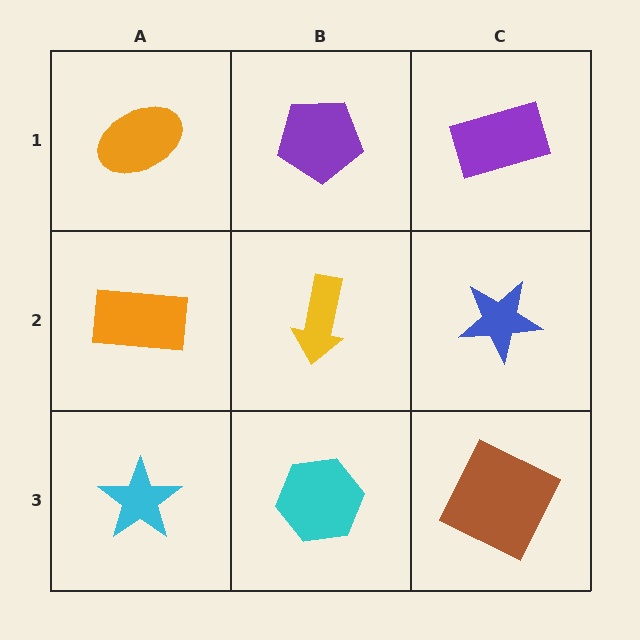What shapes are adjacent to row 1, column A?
An orange rectangle (row 2, column A), a purple pentagon (row 1, column B).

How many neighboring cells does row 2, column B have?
4.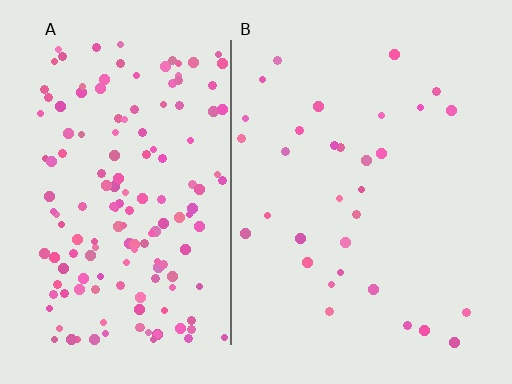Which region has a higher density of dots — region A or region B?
A (the left).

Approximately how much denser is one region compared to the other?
Approximately 5.0× — region A over region B.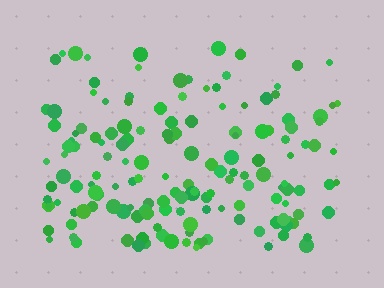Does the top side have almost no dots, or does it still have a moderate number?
Still a moderate number, just noticeably fewer than the bottom.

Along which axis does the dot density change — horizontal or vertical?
Vertical.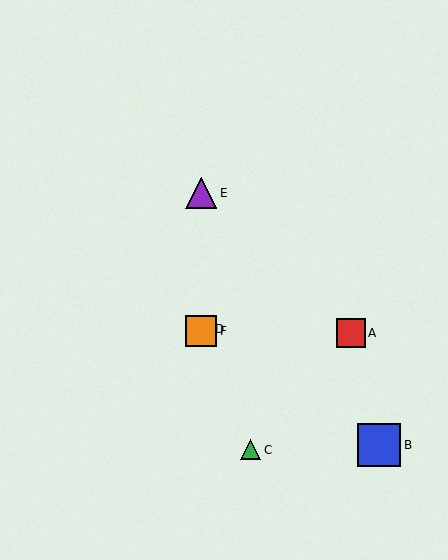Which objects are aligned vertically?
Objects D, E, F are aligned vertically.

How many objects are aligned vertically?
3 objects (D, E, F) are aligned vertically.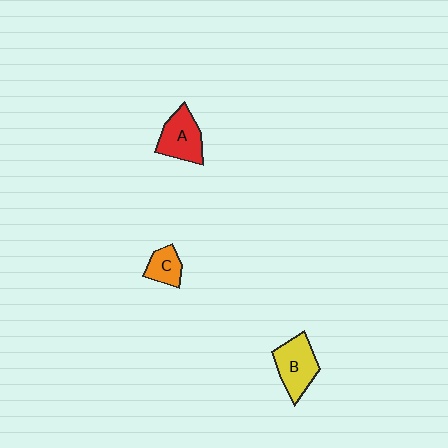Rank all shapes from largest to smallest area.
From largest to smallest: B (yellow), A (red), C (orange).